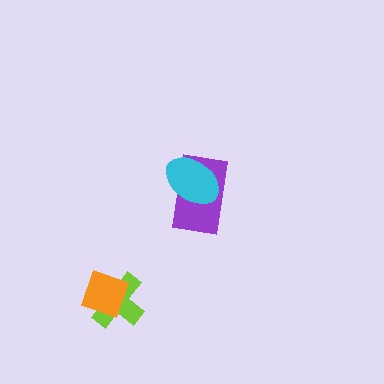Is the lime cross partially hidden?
Yes, it is partially covered by another shape.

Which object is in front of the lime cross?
The orange diamond is in front of the lime cross.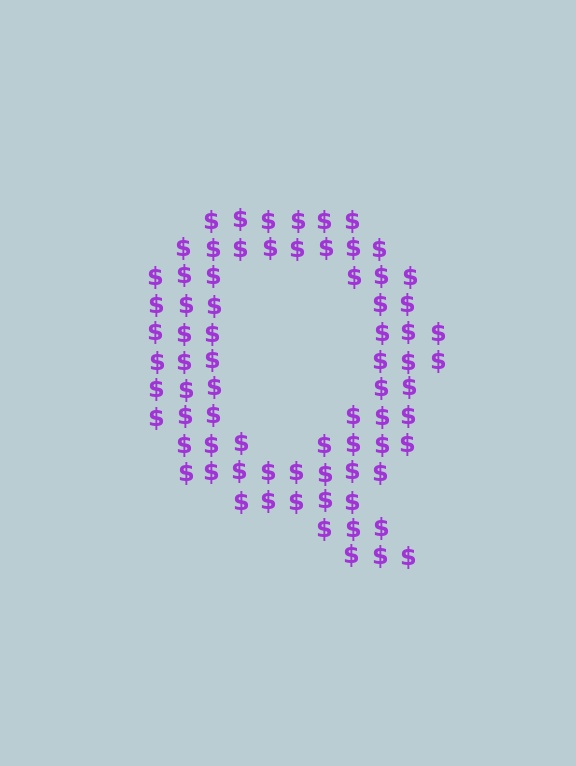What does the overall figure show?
The overall figure shows the letter Q.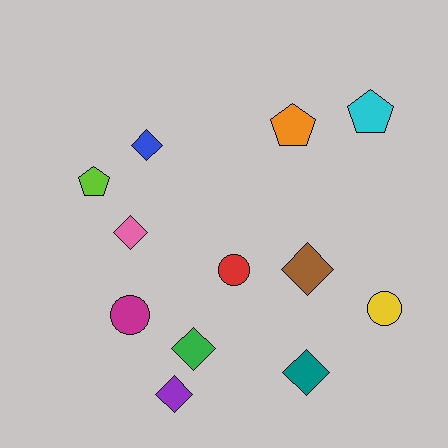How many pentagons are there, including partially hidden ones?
There are 3 pentagons.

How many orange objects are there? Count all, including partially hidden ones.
There is 1 orange object.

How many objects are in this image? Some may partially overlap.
There are 12 objects.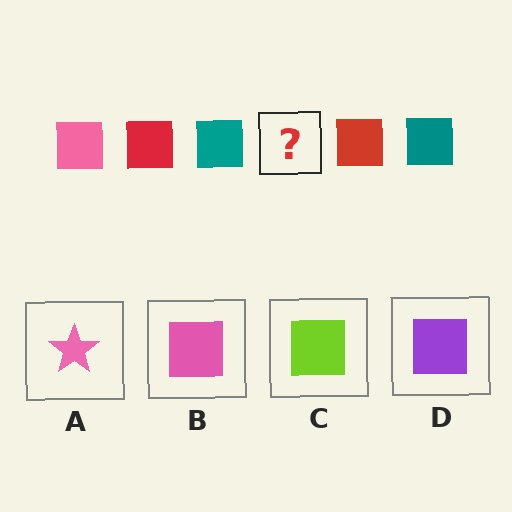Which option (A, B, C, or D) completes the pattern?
B.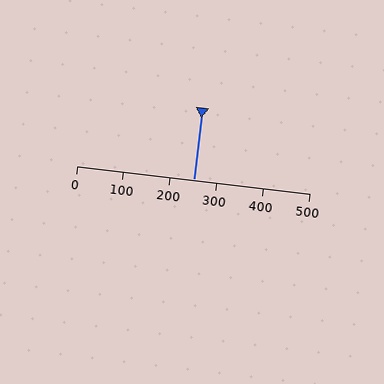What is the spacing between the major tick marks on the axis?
The major ticks are spaced 100 apart.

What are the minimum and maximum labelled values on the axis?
The axis runs from 0 to 500.